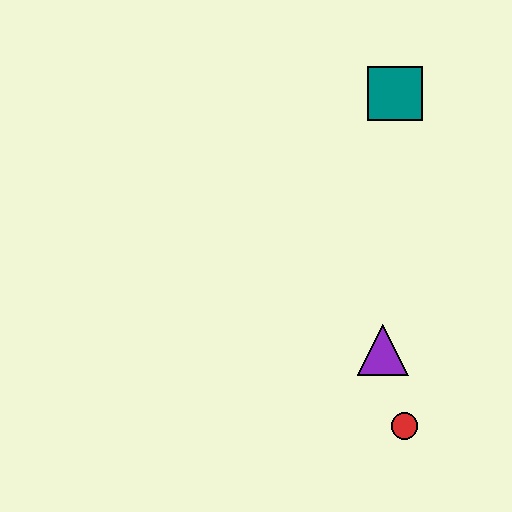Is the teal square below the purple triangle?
No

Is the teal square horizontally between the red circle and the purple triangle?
Yes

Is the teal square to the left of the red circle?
Yes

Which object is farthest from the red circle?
The teal square is farthest from the red circle.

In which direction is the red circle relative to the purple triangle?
The red circle is below the purple triangle.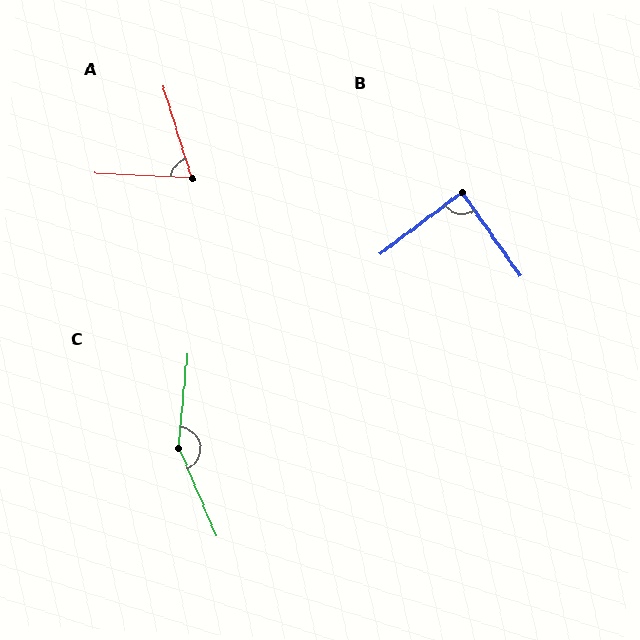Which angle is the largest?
C, at approximately 151 degrees.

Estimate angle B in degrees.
Approximately 88 degrees.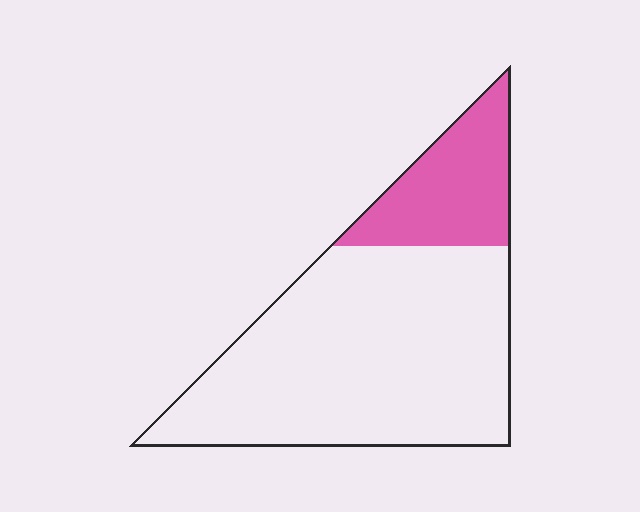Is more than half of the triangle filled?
No.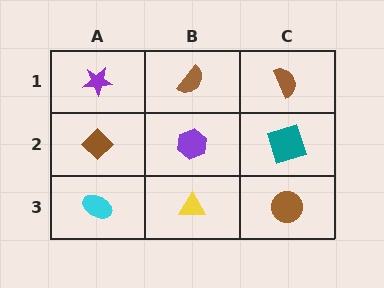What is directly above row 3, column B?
A purple hexagon.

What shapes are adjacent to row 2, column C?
A brown semicircle (row 1, column C), a brown circle (row 3, column C), a purple hexagon (row 2, column B).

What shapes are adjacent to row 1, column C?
A teal square (row 2, column C), a brown semicircle (row 1, column B).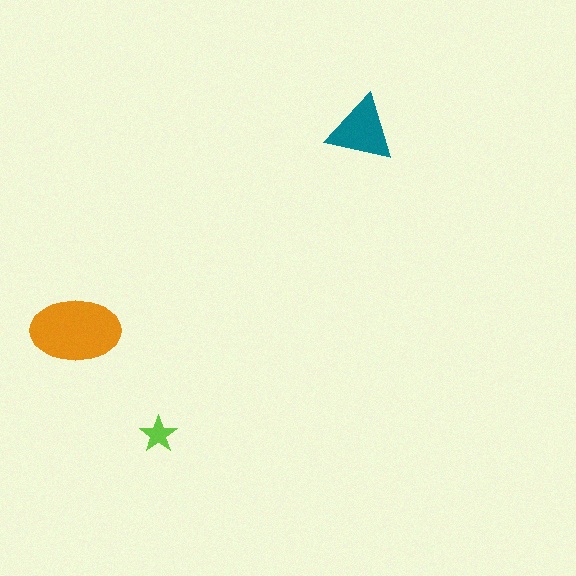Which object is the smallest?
The lime star.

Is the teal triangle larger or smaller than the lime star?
Larger.